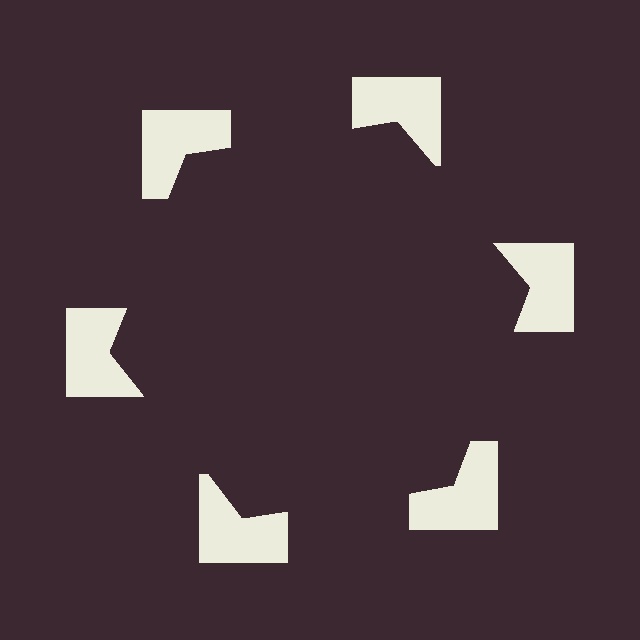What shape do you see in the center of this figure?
An illusory hexagon — its edges are inferred from the aligned wedge cuts in the notched squares, not physically drawn.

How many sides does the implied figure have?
6 sides.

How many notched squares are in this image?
There are 6 — one at each vertex of the illusory hexagon.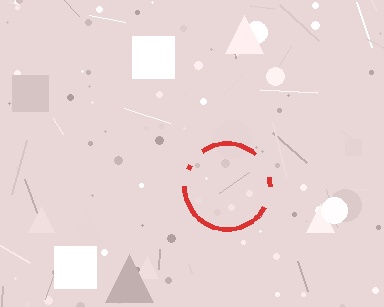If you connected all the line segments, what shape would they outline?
They would outline a circle.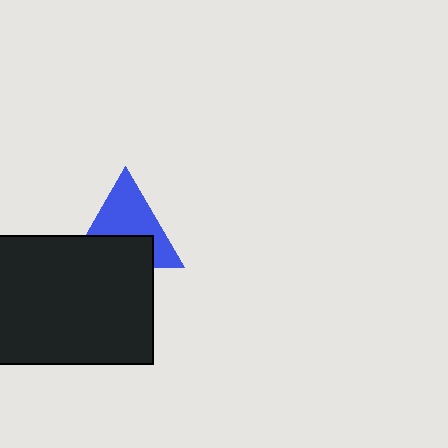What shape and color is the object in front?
The object in front is a black rectangle.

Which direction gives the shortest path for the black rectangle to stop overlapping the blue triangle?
Moving down gives the shortest separation.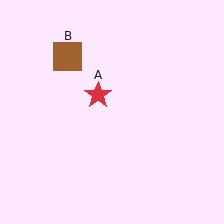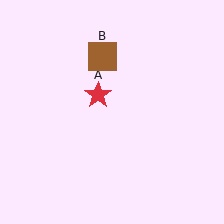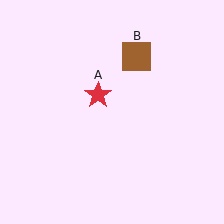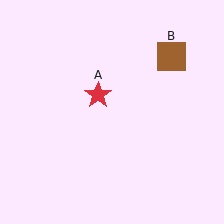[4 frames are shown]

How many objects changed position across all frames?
1 object changed position: brown square (object B).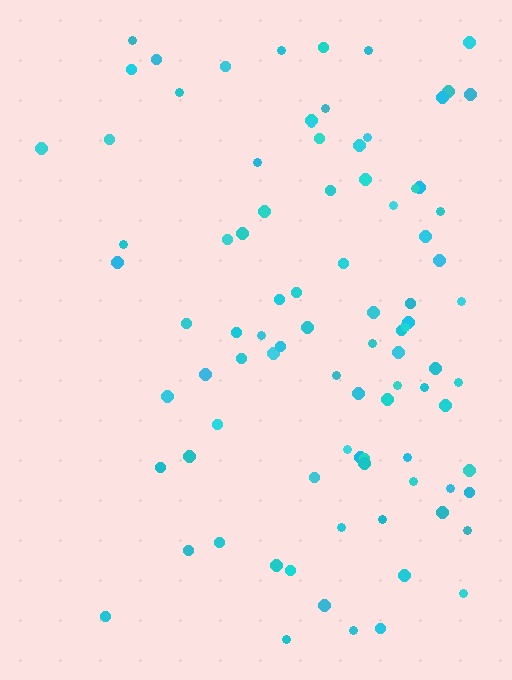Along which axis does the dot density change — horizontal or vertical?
Horizontal.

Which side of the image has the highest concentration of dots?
The right.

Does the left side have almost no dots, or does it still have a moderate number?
Still a moderate number, just noticeably fewer than the right.